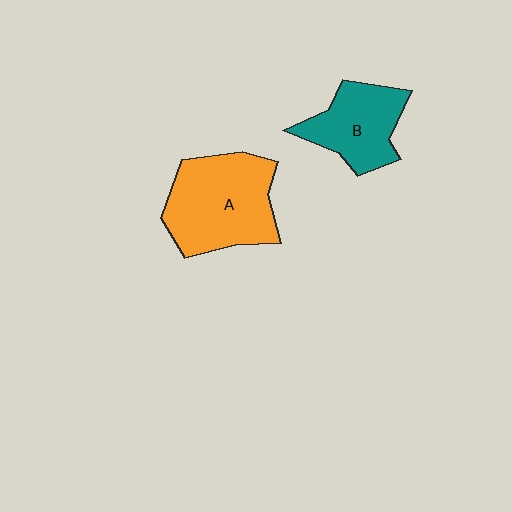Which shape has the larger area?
Shape A (orange).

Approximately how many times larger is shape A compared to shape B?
Approximately 1.5 times.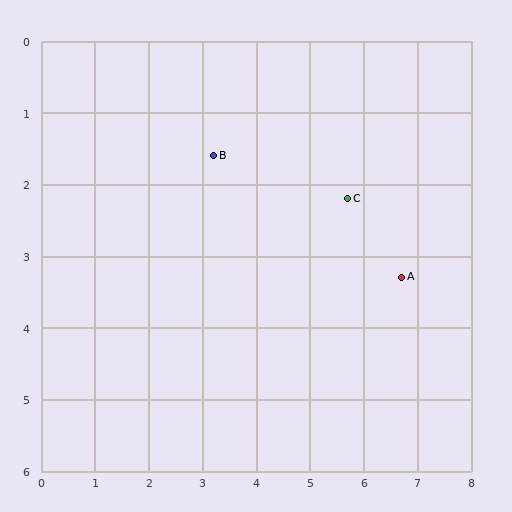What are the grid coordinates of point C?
Point C is at approximately (5.7, 2.2).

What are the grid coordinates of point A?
Point A is at approximately (6.7, 3.3).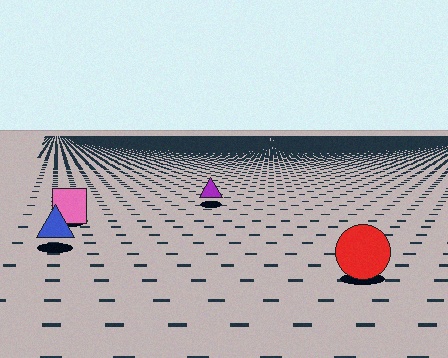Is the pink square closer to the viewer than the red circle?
No. The red circle is closer — you can tell from the texture gradient: the ground texture is coarser near it.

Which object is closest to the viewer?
The red circle is closest. The texture marks near it are larger and more spread out.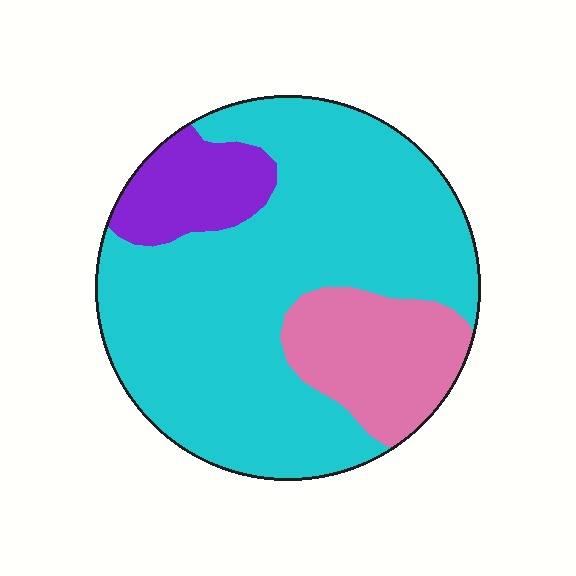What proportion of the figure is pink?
Pink takes up about one sixth (1/6) of the figure.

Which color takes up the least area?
Purple, at roughly 10%.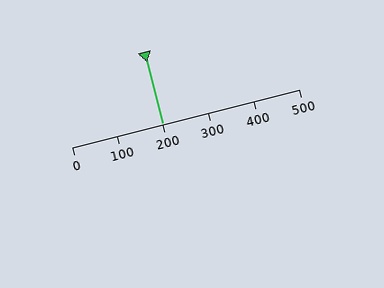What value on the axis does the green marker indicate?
The marker indicates approximately 200.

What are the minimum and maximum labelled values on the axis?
The axis runs from 0 to 500.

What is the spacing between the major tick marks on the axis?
The major ticks are spaced 100 apart.